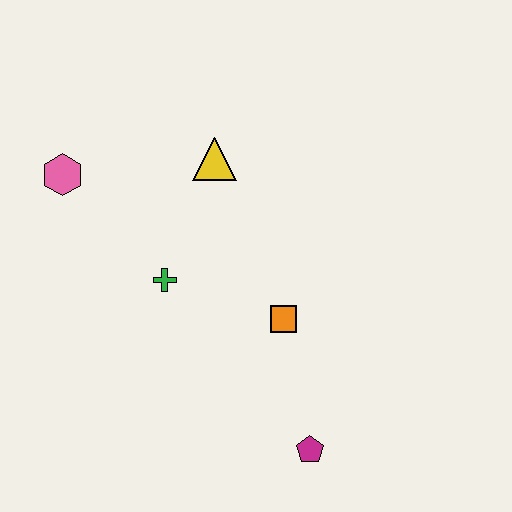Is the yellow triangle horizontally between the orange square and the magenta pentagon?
No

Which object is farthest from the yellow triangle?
The magenta pentagon is farthest from the yellow triangle.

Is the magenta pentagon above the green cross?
No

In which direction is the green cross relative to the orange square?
The green cross is to the left of the orange square.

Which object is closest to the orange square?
The green cross is closest to the orange square.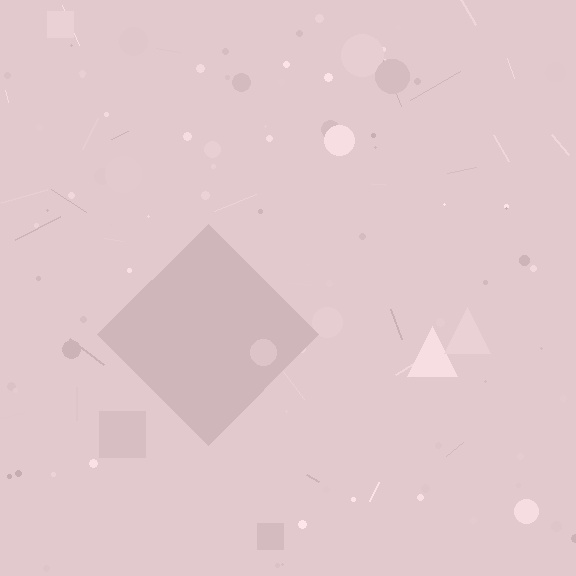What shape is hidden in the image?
A diamond is hidden in the image.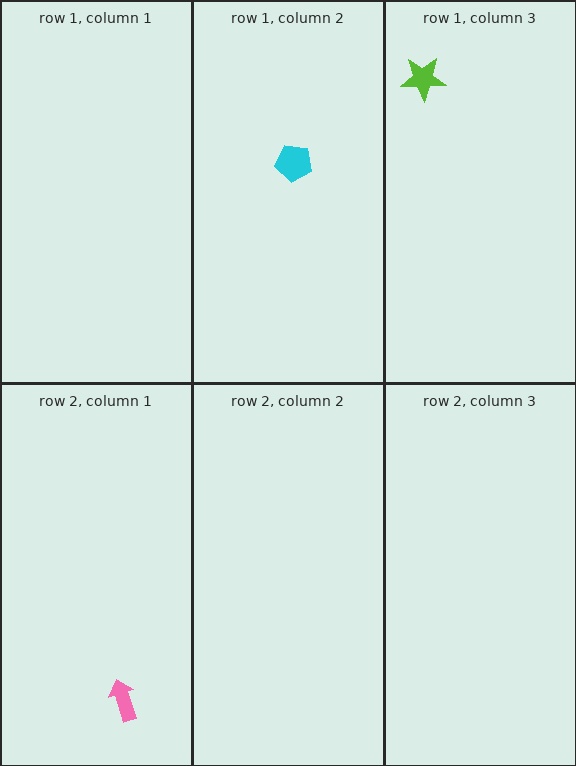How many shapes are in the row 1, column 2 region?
1.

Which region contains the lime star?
The row 1, column 3 region.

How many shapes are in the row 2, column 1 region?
1.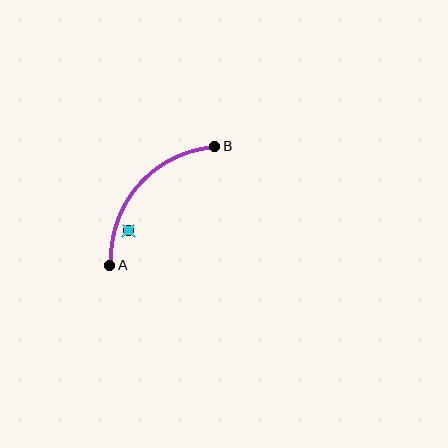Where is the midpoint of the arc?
The arc midpoint is the point on the curve farthest from the straight line joining A and B. It sits above and to the left of that line.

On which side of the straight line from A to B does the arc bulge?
The arc bulges above and to the left of the straight line connecting A and B.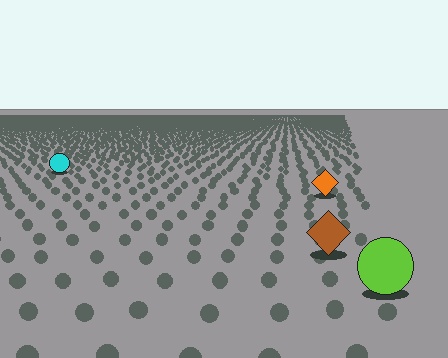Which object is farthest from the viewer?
The cyan circle is farthest from the viewer. It appears smaller and the ground texture around it is denser.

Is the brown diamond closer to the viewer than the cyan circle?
Yes. The brown diamond is closer — you can tell from the texture gradient: the ground texture is coarser near it.